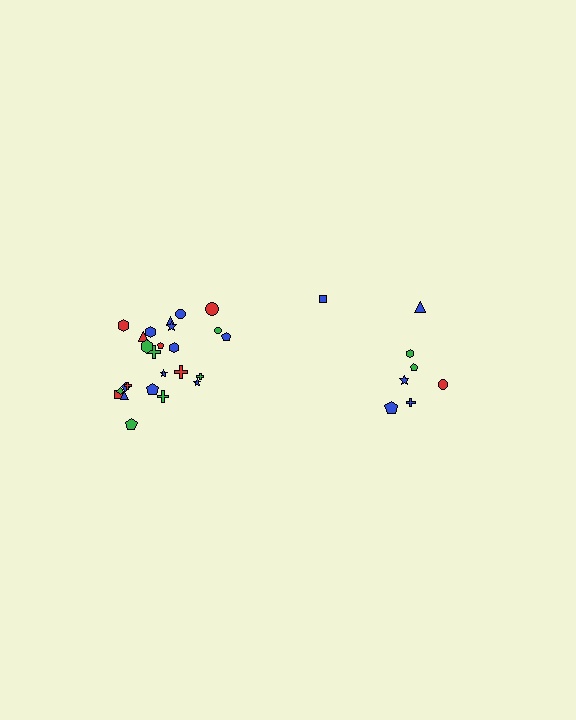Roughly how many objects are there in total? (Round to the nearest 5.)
Roughly 35 objects in total.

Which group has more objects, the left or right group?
The left group.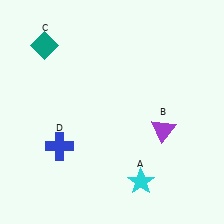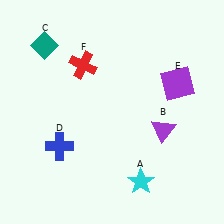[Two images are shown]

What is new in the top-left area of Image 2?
A red cross (F) was added in the top-left area of Image 2.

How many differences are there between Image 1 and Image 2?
There are 2 differences between the two images.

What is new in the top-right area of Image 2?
A purple square (E) was added in the top-right area of Image 2.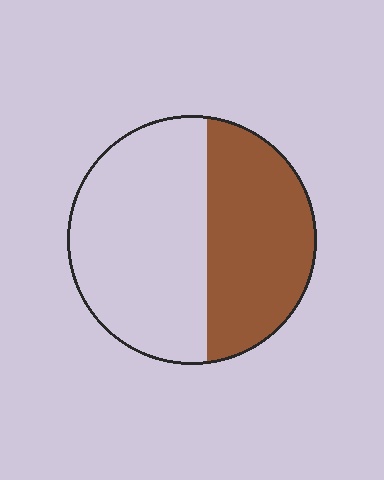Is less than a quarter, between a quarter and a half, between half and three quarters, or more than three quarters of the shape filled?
Between a quarter and a half.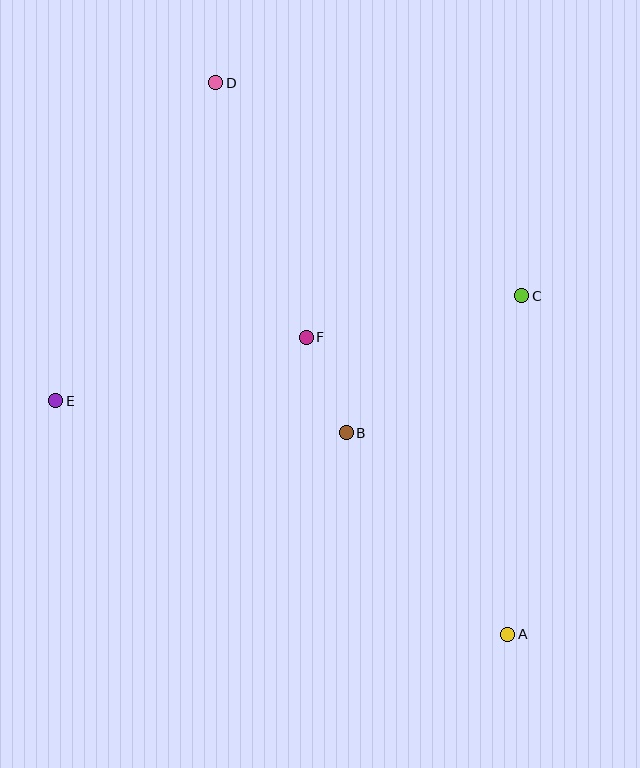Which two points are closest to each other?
Points B and F are closest to each other.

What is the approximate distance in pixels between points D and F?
The distance between D and F is approximately 271 pixels.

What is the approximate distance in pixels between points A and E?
The distance between A and E is approximately 509 pixels.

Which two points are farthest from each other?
Points A and D are farthest from each other.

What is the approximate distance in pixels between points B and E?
The distance between B and E is approximately 292 pixels.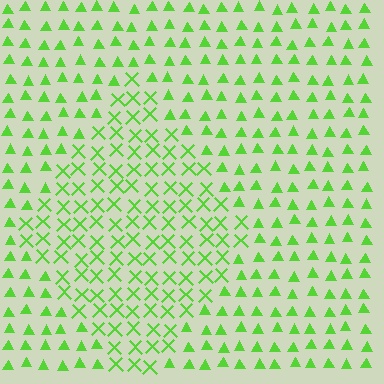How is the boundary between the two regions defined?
The boundary is defined by a change in element shape: X marks inside vs. triangles outside. All elements share the same color and spacing.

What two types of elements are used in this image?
The image uses X marks inside the diamond region and triangles outside it.